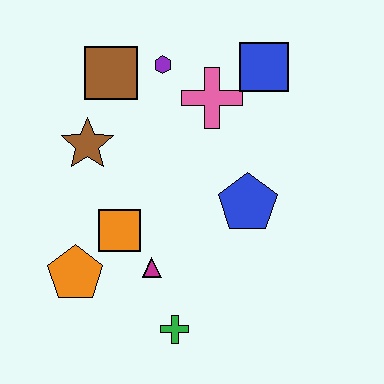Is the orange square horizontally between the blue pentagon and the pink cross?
No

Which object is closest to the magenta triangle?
The orange square is closest to the magenta triangle.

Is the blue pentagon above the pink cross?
No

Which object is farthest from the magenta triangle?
The blue square is farthest from the magenta triangle.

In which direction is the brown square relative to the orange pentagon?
The brown square is above the orange pentagon.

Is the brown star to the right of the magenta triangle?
No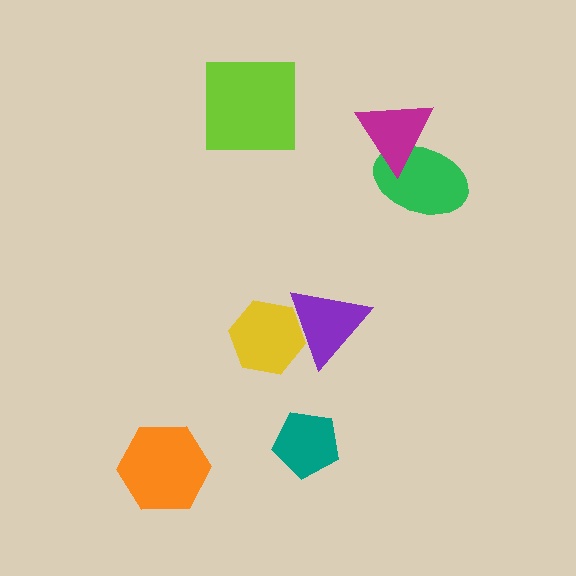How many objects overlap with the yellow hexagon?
1 object overlaps with the yellow hexagon.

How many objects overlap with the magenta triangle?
1 object overlaps with the magenta triangle.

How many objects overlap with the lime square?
0 objects overlap with the lime square.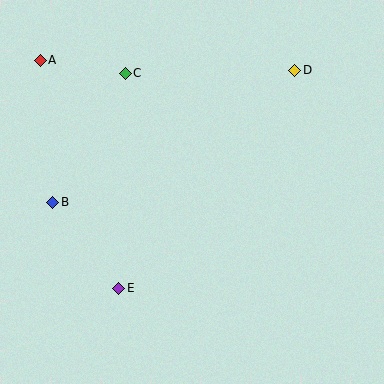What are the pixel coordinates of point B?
Point B is at (53, 202).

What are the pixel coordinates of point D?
Point D is at (295, 70).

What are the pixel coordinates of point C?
Point C is at (125, 73).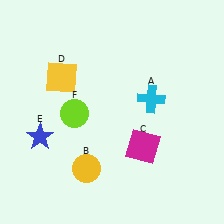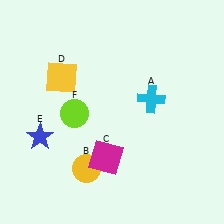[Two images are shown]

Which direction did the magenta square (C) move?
The magenta square (C) moved left.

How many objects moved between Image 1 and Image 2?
1 object moved between the two images.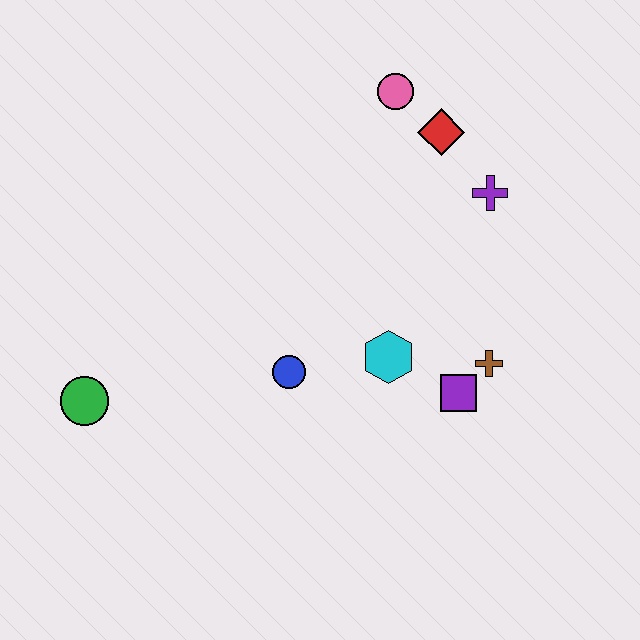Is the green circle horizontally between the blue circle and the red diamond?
No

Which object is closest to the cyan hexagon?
The purple square is closest to the cyan hexagon.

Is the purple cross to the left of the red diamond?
No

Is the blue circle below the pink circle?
Yes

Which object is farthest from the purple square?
The green circle is farthest from the purple square.